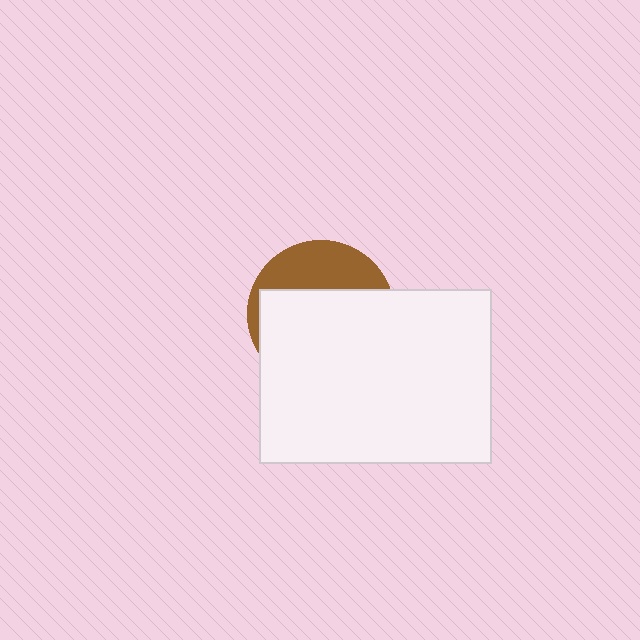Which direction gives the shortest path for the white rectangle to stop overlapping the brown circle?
Moving down gives the shortest separation.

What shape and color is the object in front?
The object in front is a white rectangle.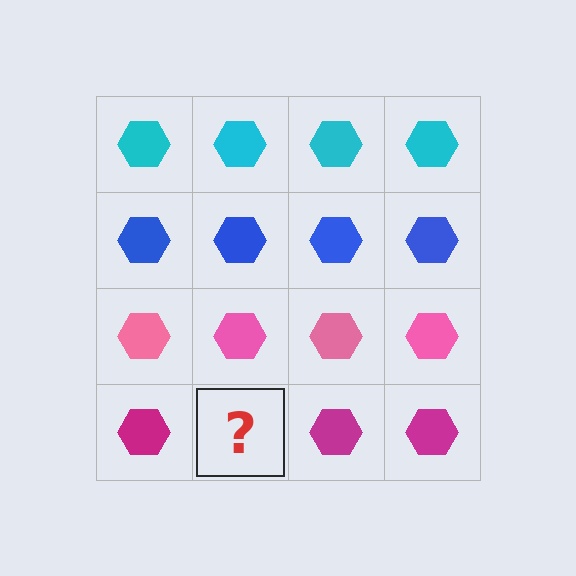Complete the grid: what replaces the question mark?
The question mark should be replaced with a magenta hexagon.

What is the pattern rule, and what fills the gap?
The rule is that each row has a consistent color. The gap should be filled with a magenta hexagon.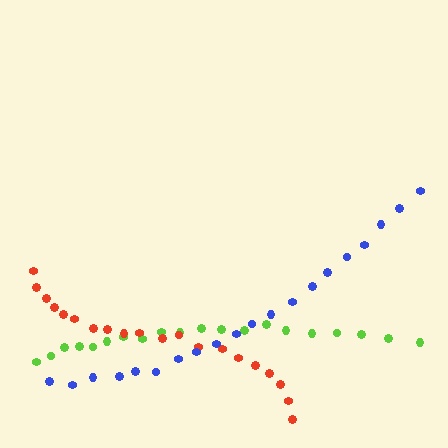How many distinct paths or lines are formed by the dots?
There are 3 distinct paths.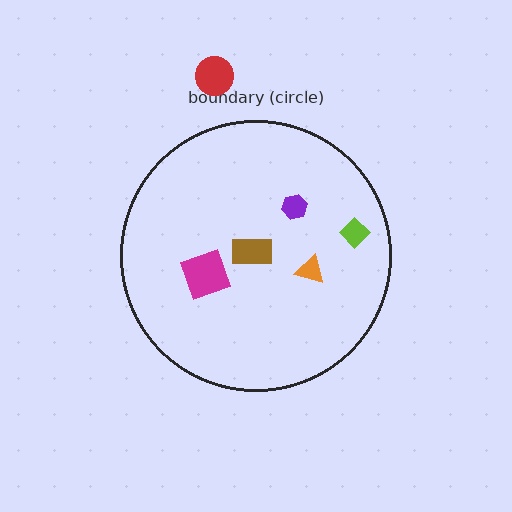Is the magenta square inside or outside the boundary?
Inside.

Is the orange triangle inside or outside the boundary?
Inside.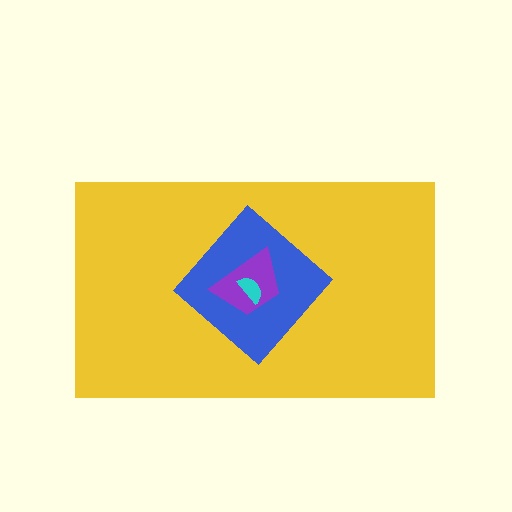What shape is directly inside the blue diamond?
The purple trapezoid.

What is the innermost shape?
The cyan semicircle.